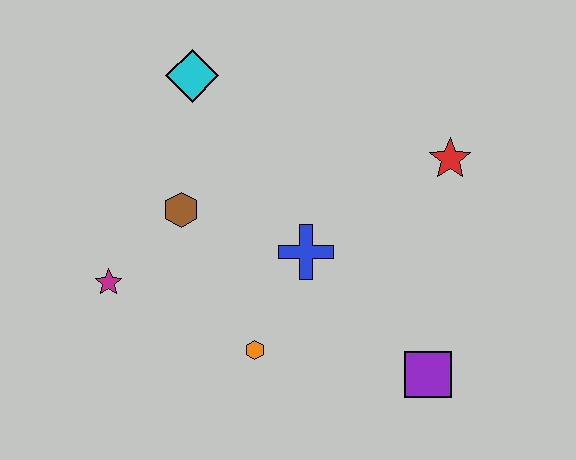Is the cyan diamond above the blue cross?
Yes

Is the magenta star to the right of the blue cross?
No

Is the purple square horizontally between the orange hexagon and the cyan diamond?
No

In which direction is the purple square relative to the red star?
The purple square is below the red star.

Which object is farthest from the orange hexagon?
The cyan diamond is farthest from the orange hexagon.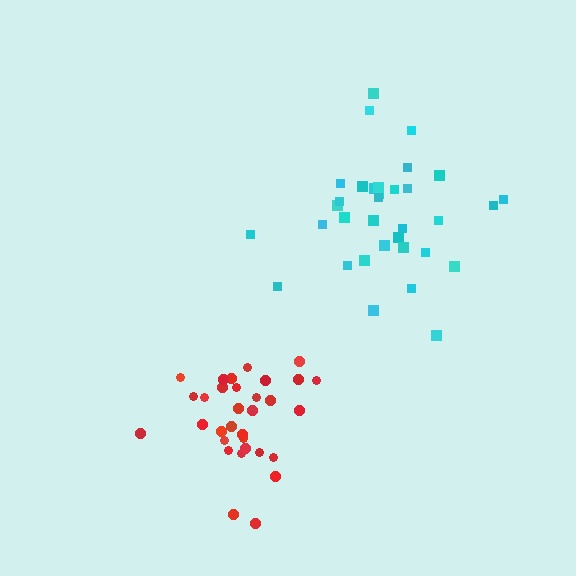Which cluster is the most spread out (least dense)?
Cyan.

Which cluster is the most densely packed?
Red.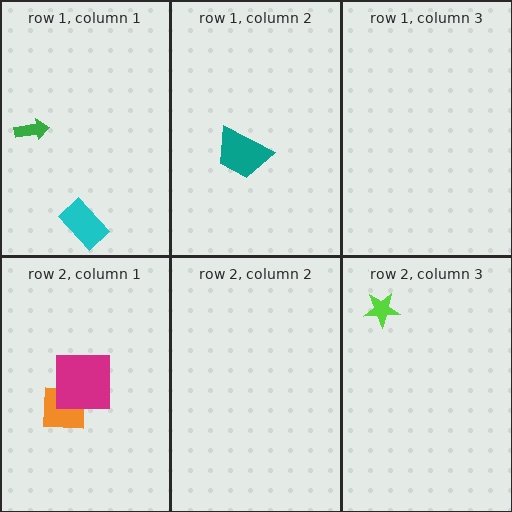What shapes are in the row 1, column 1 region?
The cyan rectangle, the green arrow.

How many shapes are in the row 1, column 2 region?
1.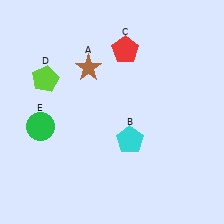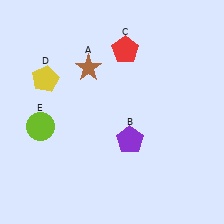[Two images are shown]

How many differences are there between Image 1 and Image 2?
There are 3 differences between the two images.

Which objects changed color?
B changed from cyan to purple. D changed from lime to yellow. E changed from green to lime.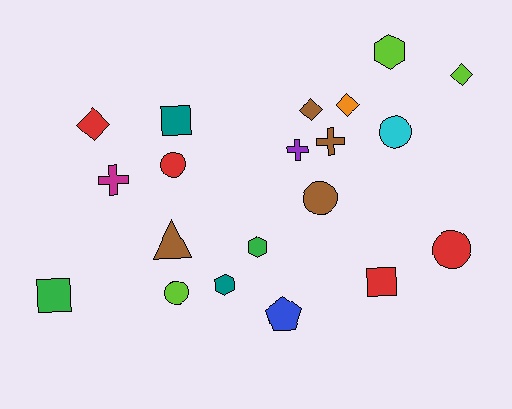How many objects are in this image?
There are 20 objects.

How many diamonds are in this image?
There are 4 diamonds.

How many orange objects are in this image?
There is 1 orange object.